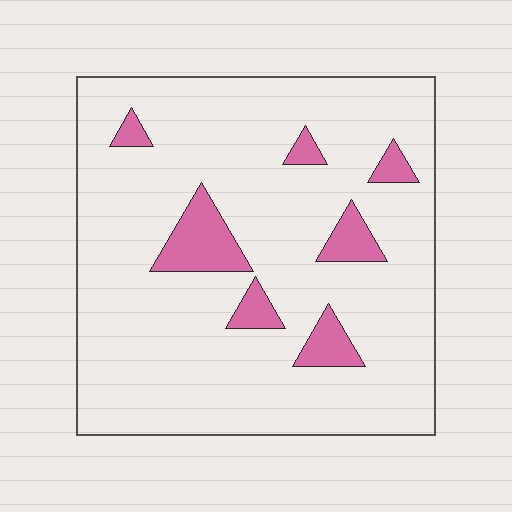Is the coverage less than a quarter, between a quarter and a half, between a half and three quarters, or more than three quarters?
Less than a quarter.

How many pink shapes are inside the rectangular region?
7.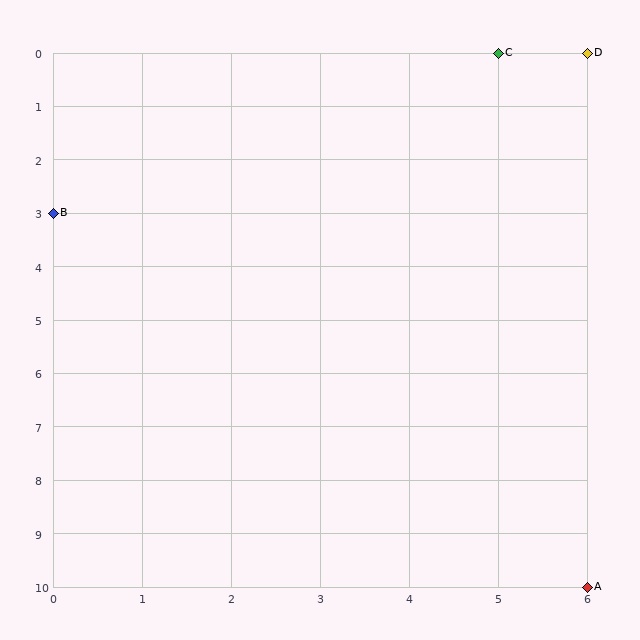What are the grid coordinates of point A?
Point A is at grid coordinates (6, 10).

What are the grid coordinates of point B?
Point B is at grid coordinates (0, 3).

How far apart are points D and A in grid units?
Points D and A are 10 rows apart.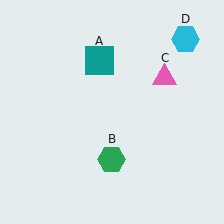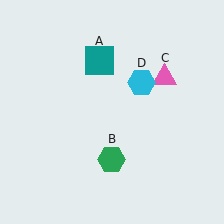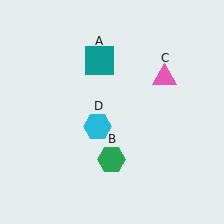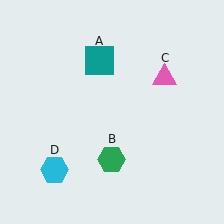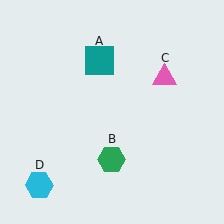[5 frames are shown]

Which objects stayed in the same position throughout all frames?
Teal square (object A) and green hexagon (object B) and pink triangle (object C) remained stationary.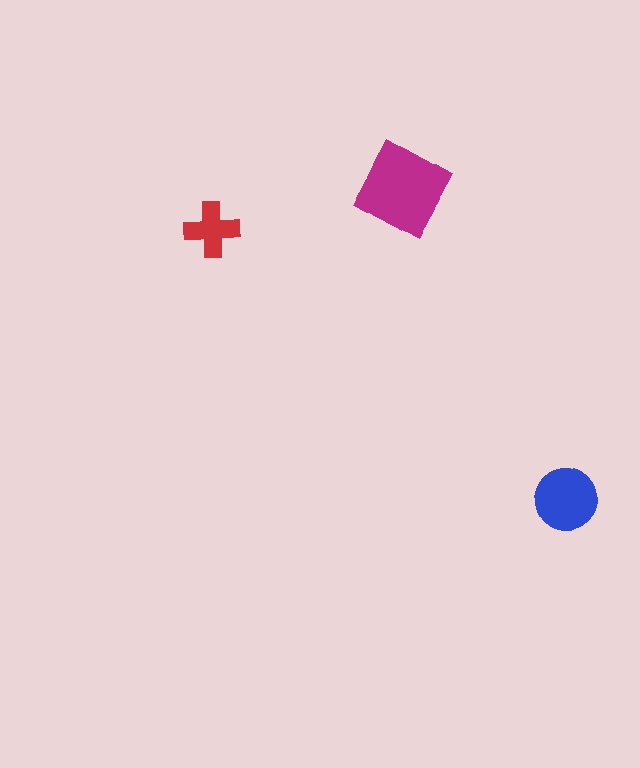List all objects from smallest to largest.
The red cross, the blue circle, the magenta diamond.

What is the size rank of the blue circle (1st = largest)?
2nd.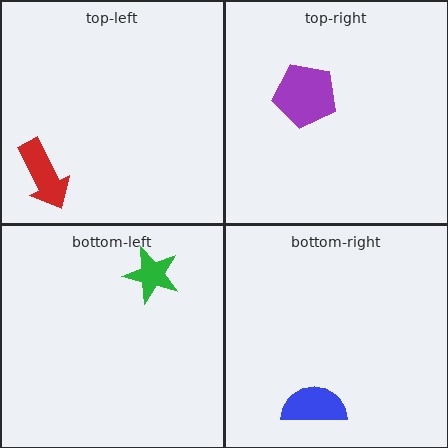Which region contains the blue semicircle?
The bottom-right region.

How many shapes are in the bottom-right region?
1.